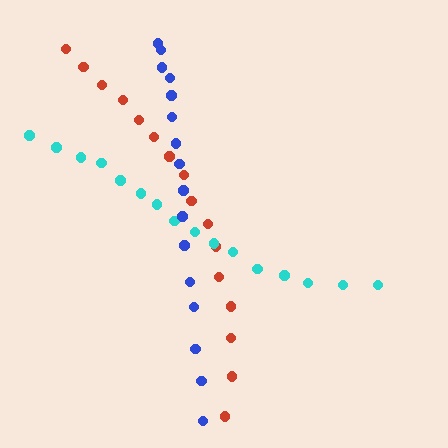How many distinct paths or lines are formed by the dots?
There are 3 distinct paths.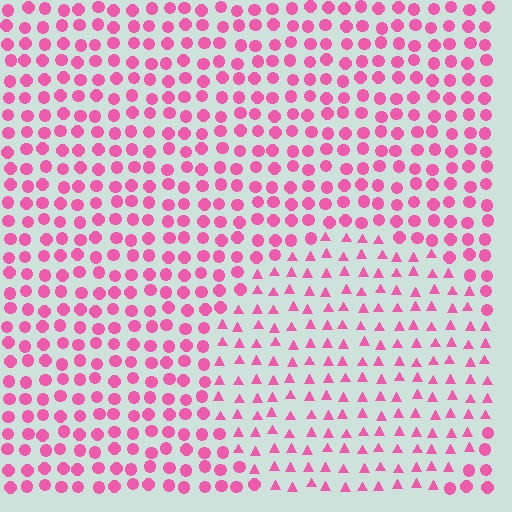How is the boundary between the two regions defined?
The boundary is defined by a change in element shape: triangles inside vs. circles outside. All elements share the same color and spacing.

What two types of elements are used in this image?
The image uses triangles inside the circle region and circles outside it.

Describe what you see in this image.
The image is filled with small pink elements arranged in a uniform grid. A circle-shaped region contains triangles, while the surrounding area contains circles. The boundary is defined purely by the change in element shape.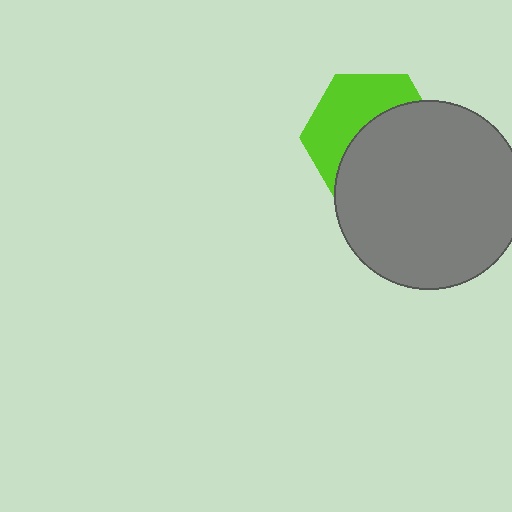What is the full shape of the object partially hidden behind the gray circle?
The partially hidden object is a lime hexagon.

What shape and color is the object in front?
The object in front is a gray circle.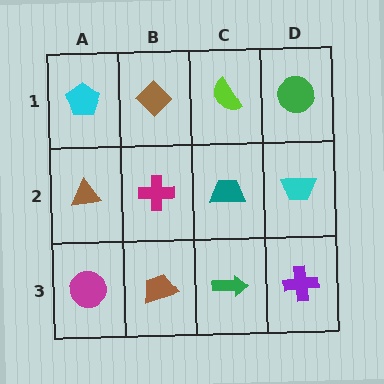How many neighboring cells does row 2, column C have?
4.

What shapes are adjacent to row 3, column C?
A teal trapezoid (row 2, column C), a brown trapezoid (row 3, column B), a purple cross (row 3, column D).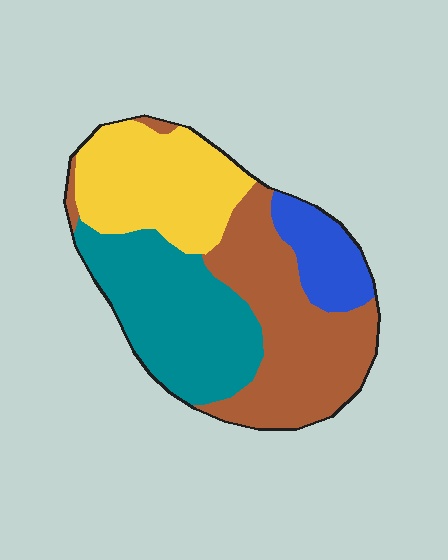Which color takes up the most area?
Brown, at roughly 35%.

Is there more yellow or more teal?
Teal.